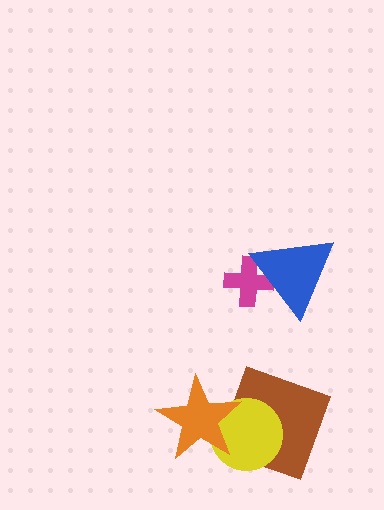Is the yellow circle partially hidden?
Yes, it is partially covered by another shape.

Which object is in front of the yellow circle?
The orange star is in front of the yellow circle.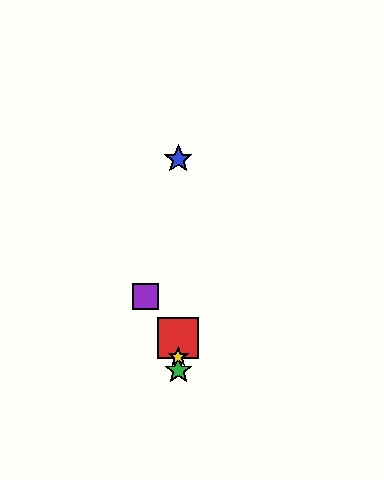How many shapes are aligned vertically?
4 shapes (the red square, the blue star, the green star, the yellow star) are aligned vertically.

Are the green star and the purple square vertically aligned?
No, the green star is at x≈178 and the purple square is at x≈145.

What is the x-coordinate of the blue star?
The blue star is at x≈178.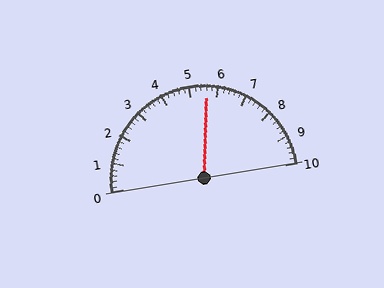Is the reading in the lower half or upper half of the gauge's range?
The reading is in the upper half of the range (0 to 10).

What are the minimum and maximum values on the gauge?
The gauge ranges from 0 to 10.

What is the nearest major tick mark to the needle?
The nearest major tick mark is 6.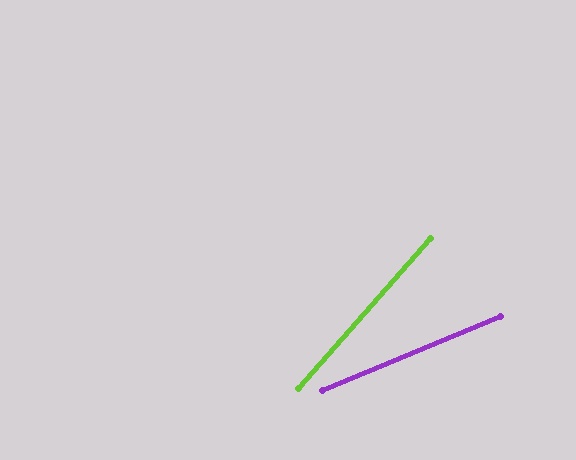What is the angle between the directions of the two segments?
Approximately 26 degrees.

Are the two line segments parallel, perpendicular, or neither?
Neither parallel nor perpendicular — they differ by about 26°.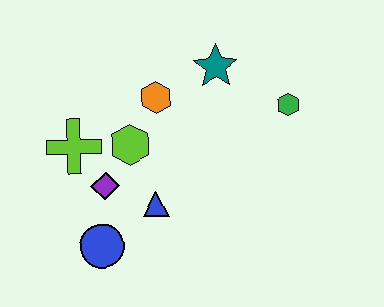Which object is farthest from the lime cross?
The green hexagon is farthest from the lime cross.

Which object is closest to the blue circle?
The purple diamond is closest to the blue circle.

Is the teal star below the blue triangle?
No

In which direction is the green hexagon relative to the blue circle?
The green hexagon is to the right of the blue circle.